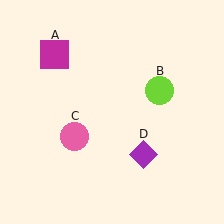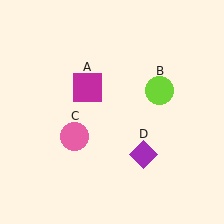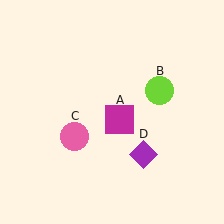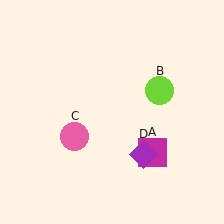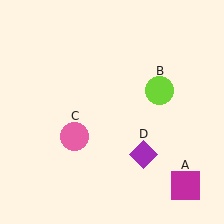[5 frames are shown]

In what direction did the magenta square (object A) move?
The magenta square (object A) moved down and to the right.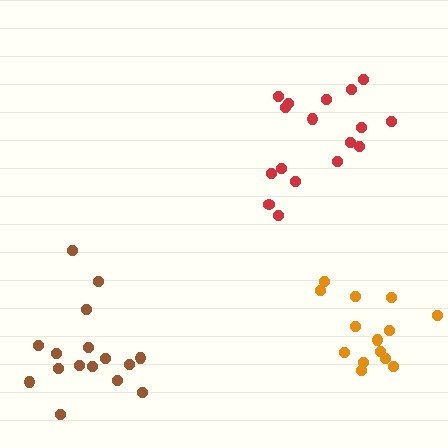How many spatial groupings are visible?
There are 3 spatial groupings.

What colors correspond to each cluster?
The clusters are colored: brown, red, orange.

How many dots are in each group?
Group 1: 16 dots, Group 2: 17 dots, Group 3: 14 dots (47 total).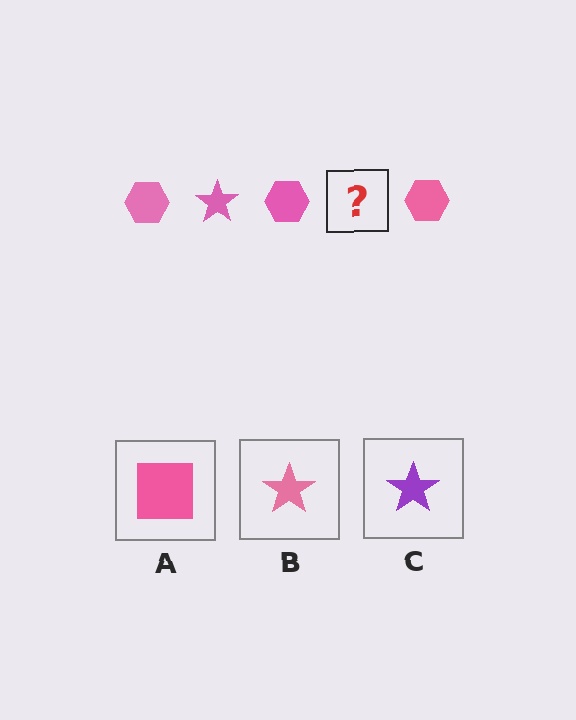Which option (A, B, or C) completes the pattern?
B.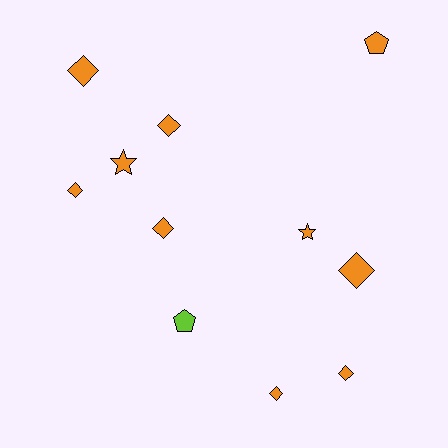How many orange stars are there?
There are 2 orange stars.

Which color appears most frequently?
Orange, with 10 objects.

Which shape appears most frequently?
Diamond, with 7 objects.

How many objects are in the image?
There are 11 objects.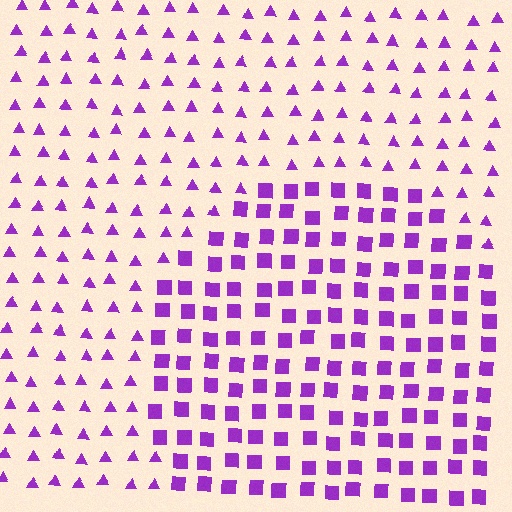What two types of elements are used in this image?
The image uses squares inside the circle region and triangles outside it.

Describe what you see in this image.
The image is filled with small purple elements arranged in a uniform grid. A circle-shaped region contains squares, while the surrounding area contains triangles. The boundary is defined purely by the change in element shape.